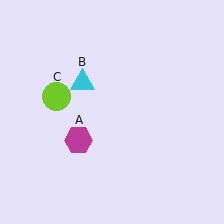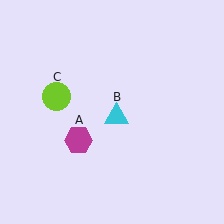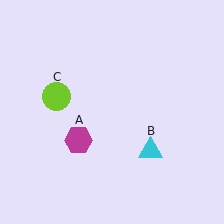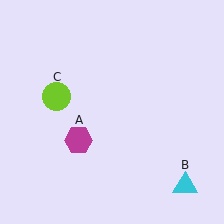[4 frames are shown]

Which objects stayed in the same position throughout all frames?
Magenta hexagon (object A) and lime circle (object C) remained stationary.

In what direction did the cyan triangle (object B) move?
The cyan triangle (object B) moved down and to the right.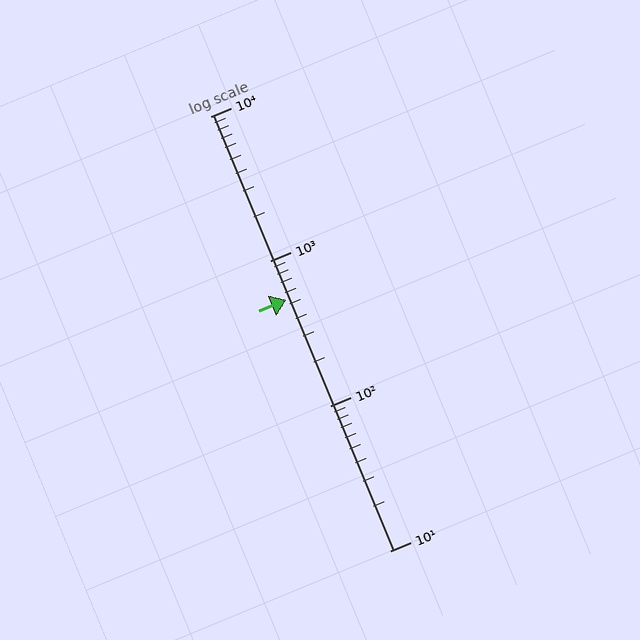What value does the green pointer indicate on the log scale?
The pointer indicates approximately 540.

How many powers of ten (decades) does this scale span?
The scale spans 3 decades, from 10 to 10000.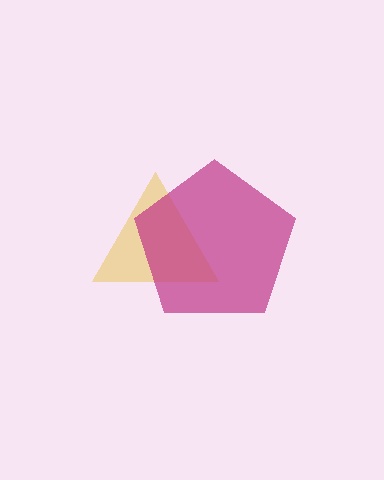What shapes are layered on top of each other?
The layered shapes are: a yellow triangle, a magenta pentagon.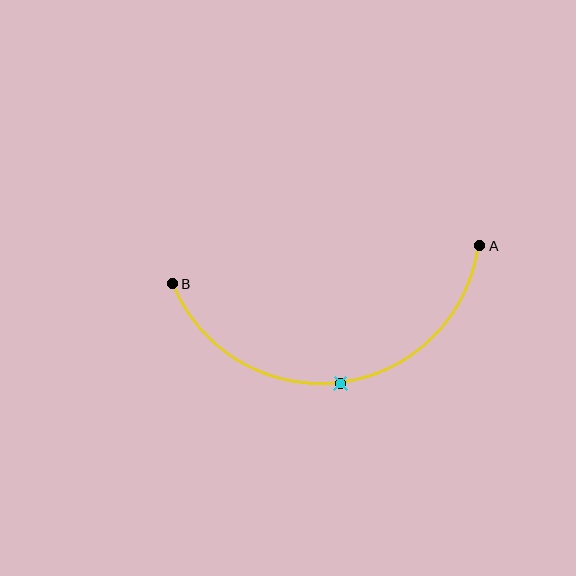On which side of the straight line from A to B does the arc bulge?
The arc bulges below the straight line connecting A and B.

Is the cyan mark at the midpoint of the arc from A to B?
Yes. The cyan mark lies on the arc at equal arc-length from both A and B — it is the arc midpoint.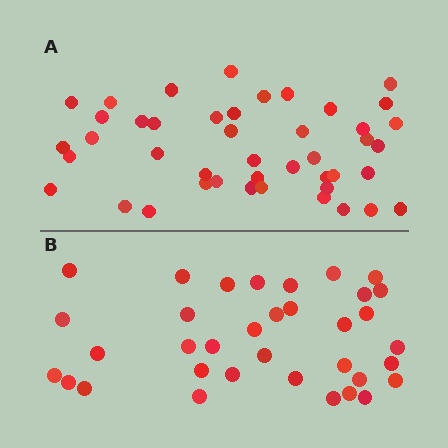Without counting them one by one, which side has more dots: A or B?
Region A (the top region) has more dots.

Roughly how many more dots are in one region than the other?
Region A has roughly 8 or so more dots than region B.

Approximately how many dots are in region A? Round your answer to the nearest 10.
About 40 dots. (The exact count is 44, which rounds to 40.)